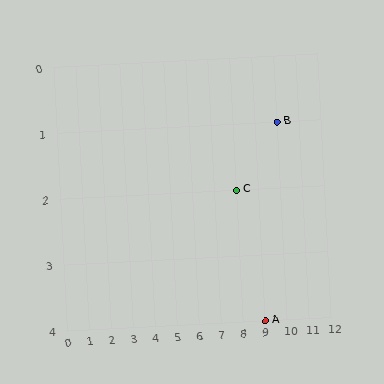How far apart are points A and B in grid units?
Points A and B are 1 column and 3 rows apart (about 3.2 grid units diagonally).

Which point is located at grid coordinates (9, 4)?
Point A is at (9, 4).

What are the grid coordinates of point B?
Point B is at grid coordinates (10, 1).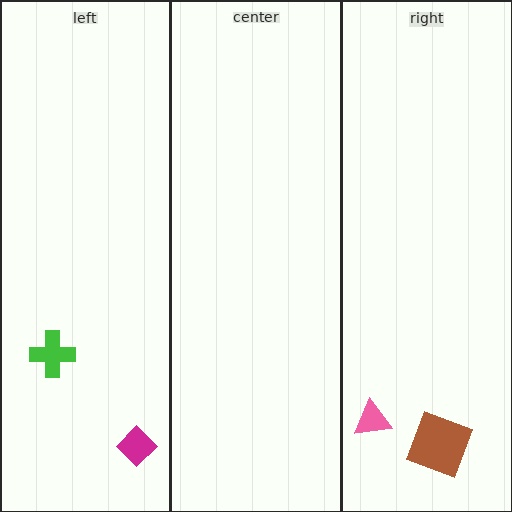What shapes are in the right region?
The pink triangle, the brown square.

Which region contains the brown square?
The right region.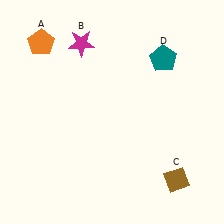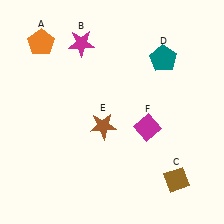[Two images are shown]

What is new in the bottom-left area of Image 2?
A brown star (E) was added in the bottom-left area of Image 2.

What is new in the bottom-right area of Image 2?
A magenta diamond (F) was added in the bottom-right area of Image 2.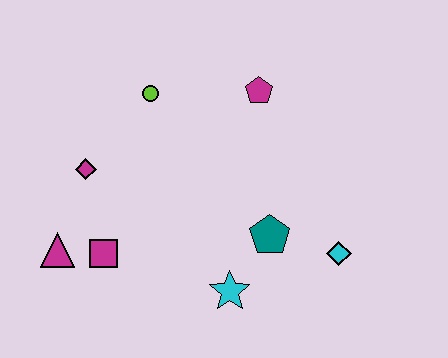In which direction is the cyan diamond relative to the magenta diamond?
The cyan diamond is to the right of the magenta diamond.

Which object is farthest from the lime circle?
The cyan diamond is farthest from the lime circle.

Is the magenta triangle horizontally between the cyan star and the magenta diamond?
No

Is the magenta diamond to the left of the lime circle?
Yes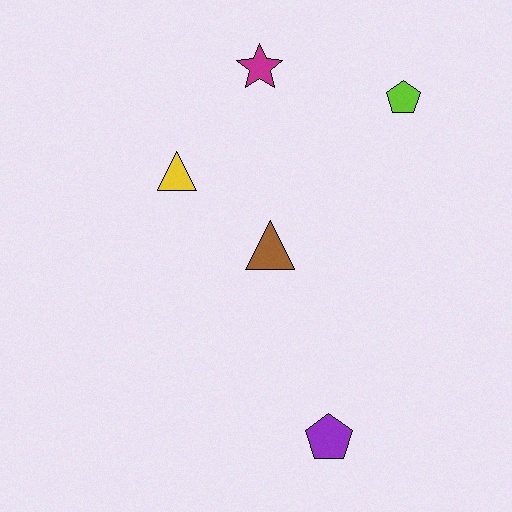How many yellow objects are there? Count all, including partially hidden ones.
There is 1 yellow object.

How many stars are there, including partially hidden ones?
There is 1 star.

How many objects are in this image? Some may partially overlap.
There are 5 objects.